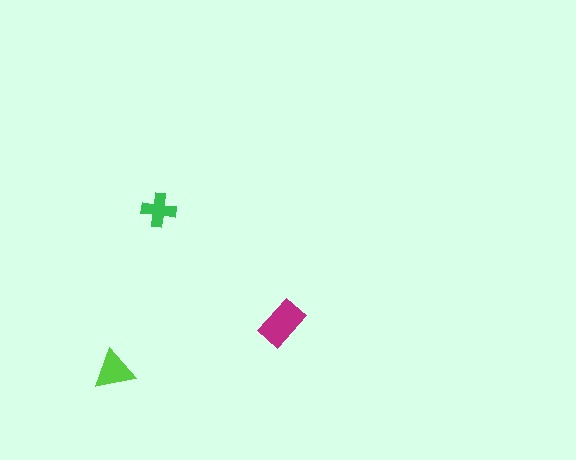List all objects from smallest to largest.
The green cross, the lime triangle, the magenta rectangle.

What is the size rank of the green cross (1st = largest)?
3rd.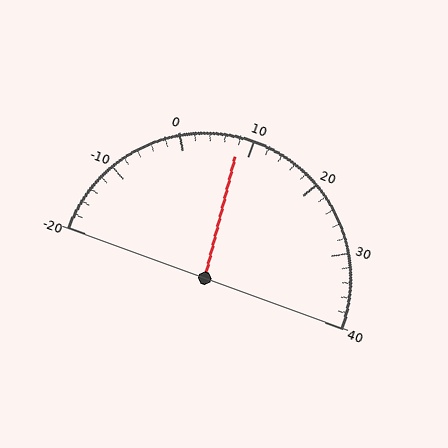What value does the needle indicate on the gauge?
The needle indicates approximately 8.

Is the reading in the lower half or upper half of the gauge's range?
The reading is in the lower half of the range (-20 to 40).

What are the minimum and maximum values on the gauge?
The gauge ranges from -20 to 40.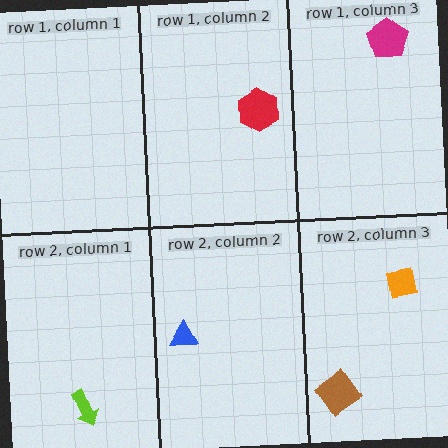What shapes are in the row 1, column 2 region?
The pink ellipse, the red hexagon.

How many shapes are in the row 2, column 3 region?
2.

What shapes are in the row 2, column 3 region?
The brown diamond, the orange square.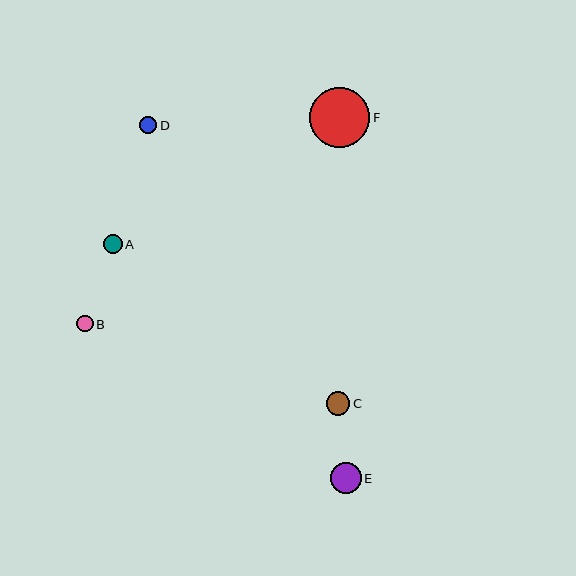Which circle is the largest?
Circle F is the largest with a size of approximately 60 pixels.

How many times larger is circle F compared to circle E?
Circle F is approximately 1.9 times the size of circle E.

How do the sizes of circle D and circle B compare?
Circle D and circle B are approximately the same size.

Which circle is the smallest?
Circle B is the smallest with a size of approximately 16 pixels.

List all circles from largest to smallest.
From largest to smallest: F, E, C, A, D, B.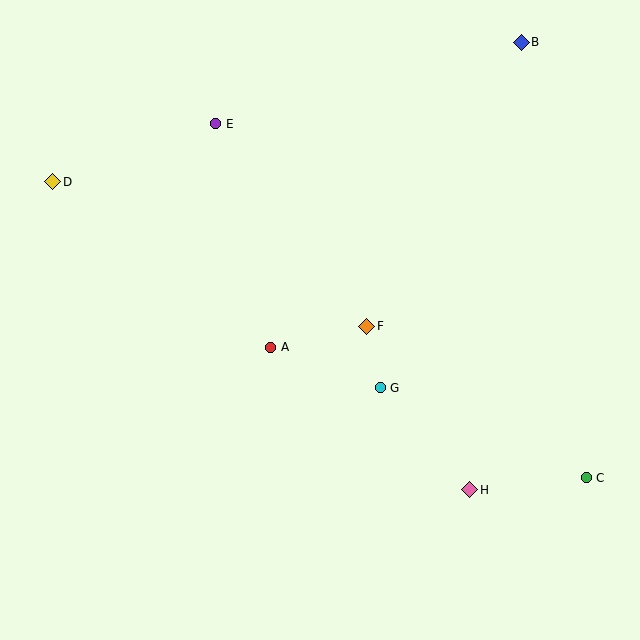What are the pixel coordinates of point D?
Point D is at (53, 182).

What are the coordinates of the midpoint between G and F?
The midpoint between G and F is at (373, 357).